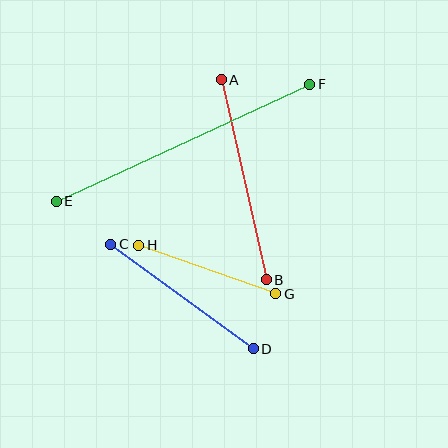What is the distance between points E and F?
The distance is approximately 279 pixels.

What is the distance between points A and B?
The distance is approximately 205 pixels.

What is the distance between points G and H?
The distance is approximately 145 pixels.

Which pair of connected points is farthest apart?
Points E and F are farthest apart.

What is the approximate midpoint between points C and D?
The midpoint is at approximately (182, 297) pixels.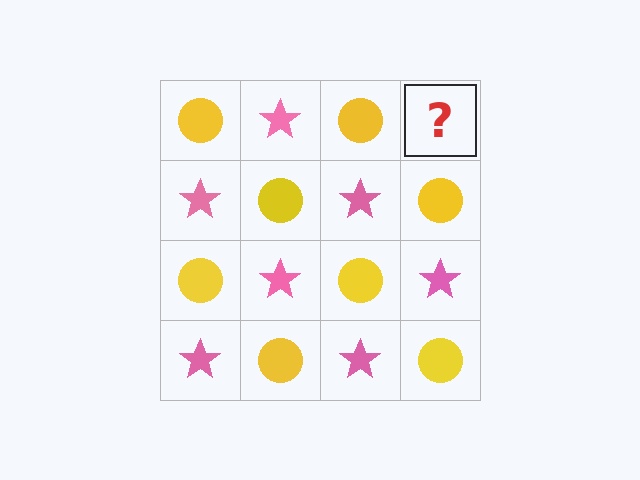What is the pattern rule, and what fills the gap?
The rule is that it alternates yellow circle and pink star in a checkerboard pattern. The gap should be filled with a pink star.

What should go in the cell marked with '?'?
The missing cell should contain a pink star.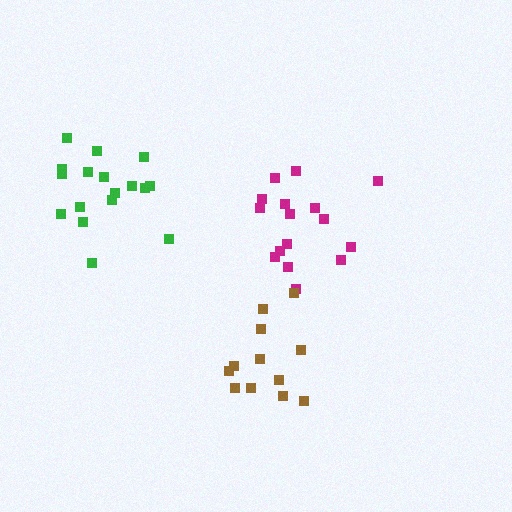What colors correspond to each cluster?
The clusters are colored: green, magenta, brown.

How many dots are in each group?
Group 1: 17 dots, Group 2: 16 dots, Group 3: 12 dots (45 total).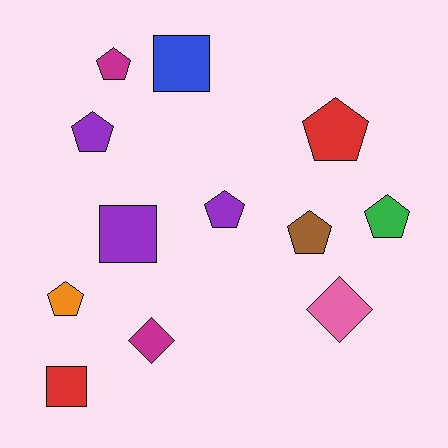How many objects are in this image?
There are 12 objects.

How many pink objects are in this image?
There is 1 pink object.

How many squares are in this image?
There are 3 squares.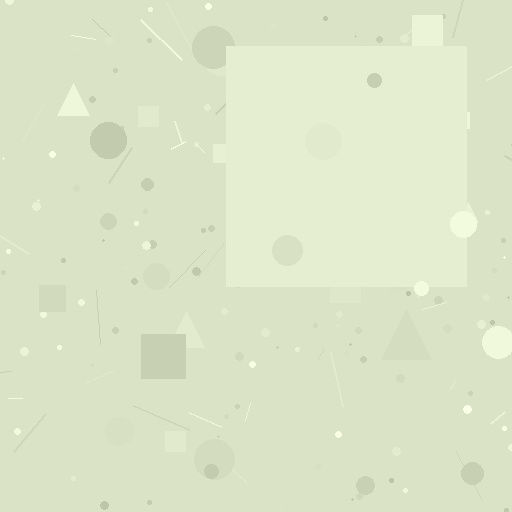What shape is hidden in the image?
A square is hidden in the image.